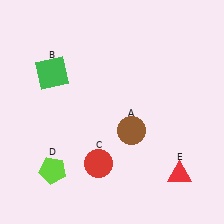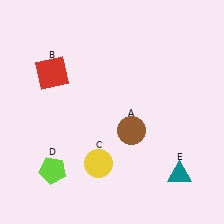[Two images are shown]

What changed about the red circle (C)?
In Image 1, C is red. In Image 2, it changed to yellow.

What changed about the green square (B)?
In Image 1, B is green. In Image 2, it changed to red.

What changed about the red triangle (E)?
In Image 1, E is red. In Image 2, it changed to teal.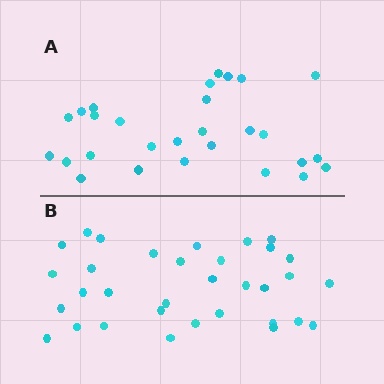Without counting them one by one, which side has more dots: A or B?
Region B (the bottom region) has more dots.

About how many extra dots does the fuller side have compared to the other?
Region B has about 5 more dots than region A.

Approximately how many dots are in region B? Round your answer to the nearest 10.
About 30 dots. (The exact count is 33, which rounds to 30.)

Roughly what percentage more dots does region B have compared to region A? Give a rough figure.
About 20% more.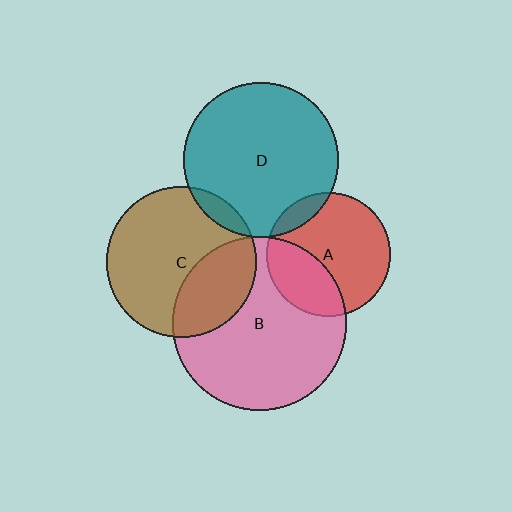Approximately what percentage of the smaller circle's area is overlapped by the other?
Approximately 10%.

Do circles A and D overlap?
Yes.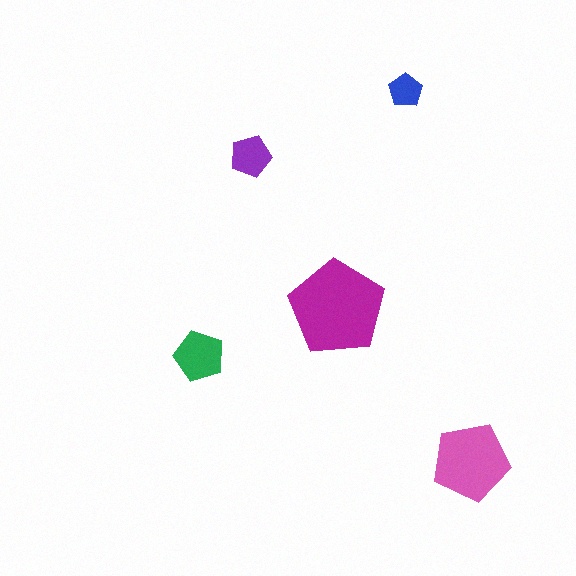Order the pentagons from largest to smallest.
the magenta one, the pink one, the green one, the purple one, the blue one.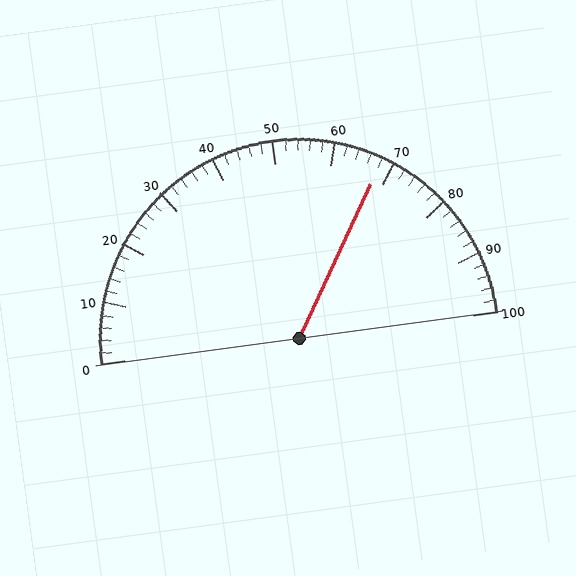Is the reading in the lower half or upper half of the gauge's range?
The reading is in the upper half of the range (0 to 100).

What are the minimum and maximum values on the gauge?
The gauge ranges from 0 to 100.